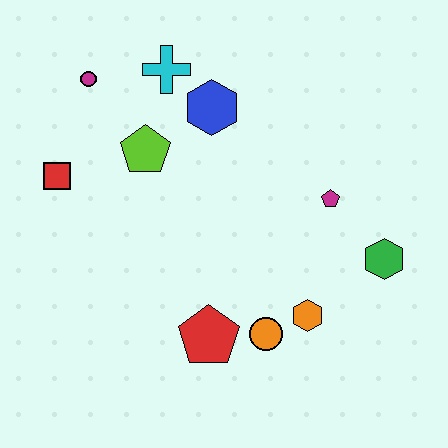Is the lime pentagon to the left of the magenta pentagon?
Yes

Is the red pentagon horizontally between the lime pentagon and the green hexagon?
Yes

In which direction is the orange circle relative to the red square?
The orange circle is to the right of the red square.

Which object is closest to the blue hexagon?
The cyan cross is closest to the blue hexagon.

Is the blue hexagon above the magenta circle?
No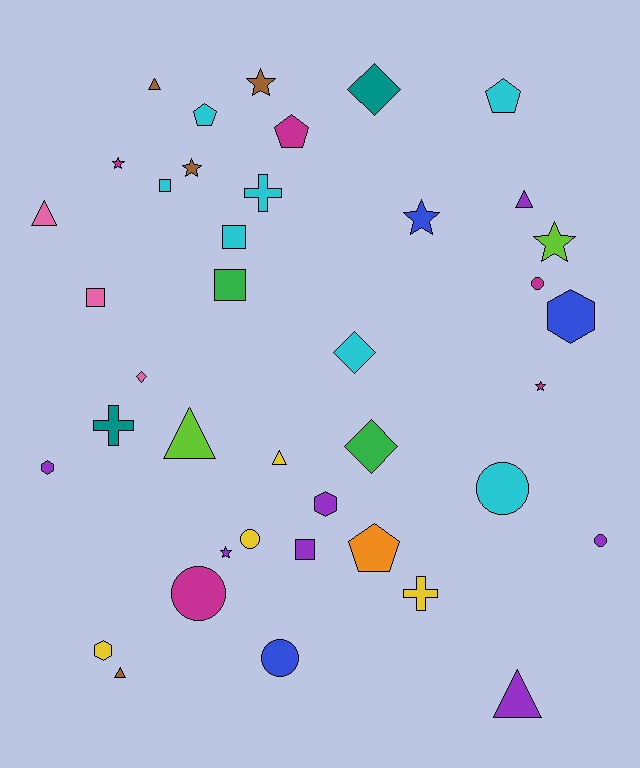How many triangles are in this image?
There are 7 triangles.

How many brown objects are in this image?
There are 4 brown objects.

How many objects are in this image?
There are 40 objects.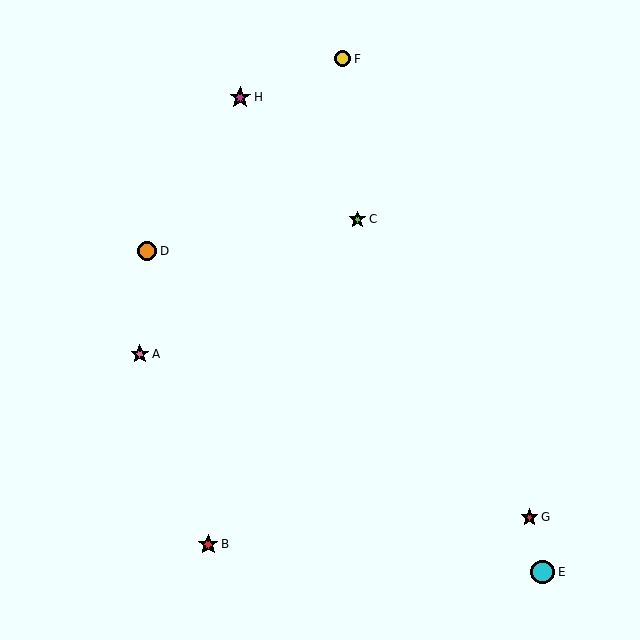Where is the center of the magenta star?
The center of the magenta star is at (240, 97).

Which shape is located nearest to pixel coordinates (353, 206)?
The lime star (labeled C) at (357, 219) is nearest to that location.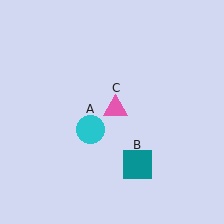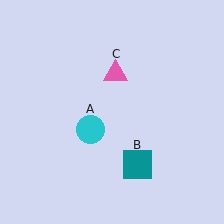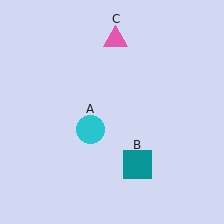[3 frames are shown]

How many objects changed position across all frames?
1 object changed position: pink triangle (object C).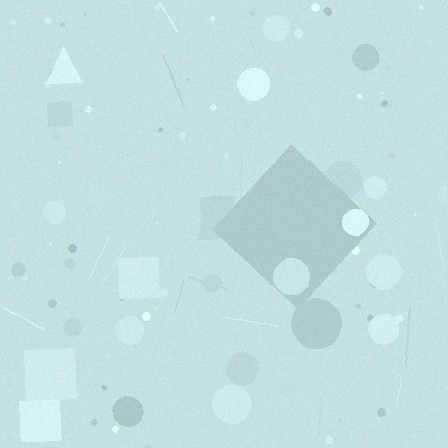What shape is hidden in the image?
A diamond is hidden in the image.